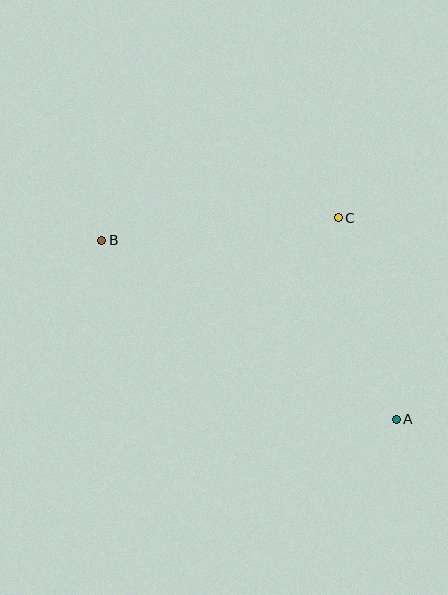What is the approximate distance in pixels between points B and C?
The distance between B and C is approximately 238 pixels.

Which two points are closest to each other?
Points A and C are closest to each other.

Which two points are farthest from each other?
Points A and B are farthest from each other.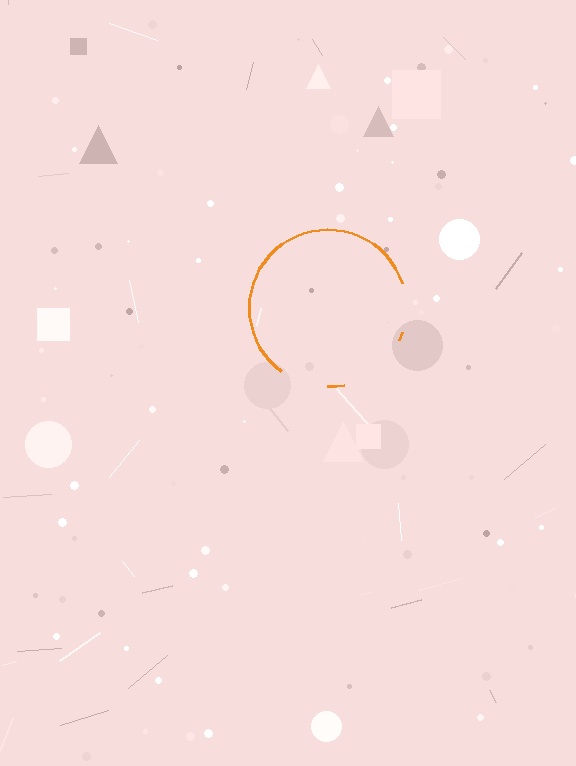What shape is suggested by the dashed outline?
The dashed outline suggests a circle.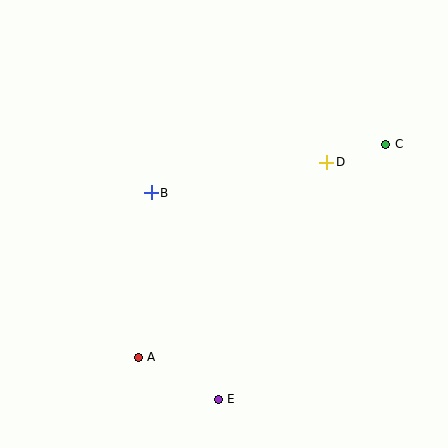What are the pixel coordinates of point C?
Point C is at (386, 144).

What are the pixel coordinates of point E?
Point E is at (218, 399).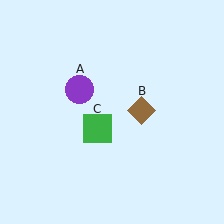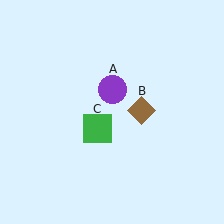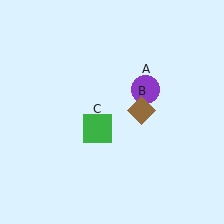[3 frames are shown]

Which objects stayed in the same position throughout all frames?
Brown diamond (object B) and green square (object C) remained stationary.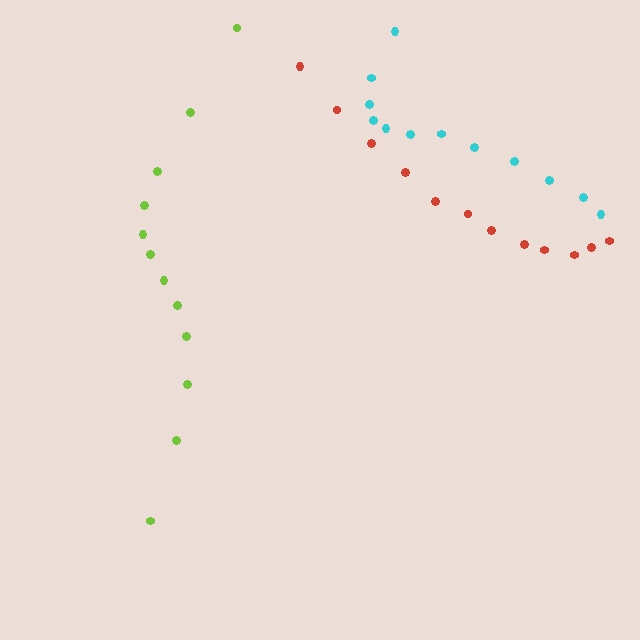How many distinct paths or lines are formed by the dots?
There are 3 distinct paths.